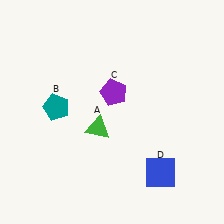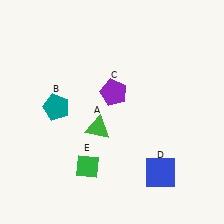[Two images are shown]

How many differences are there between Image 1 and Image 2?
There is 1 difference between the two images.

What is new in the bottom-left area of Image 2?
A green diamond (E) was added in the bottom-left area of Image 2.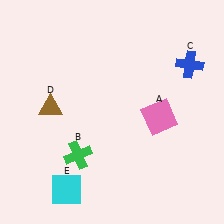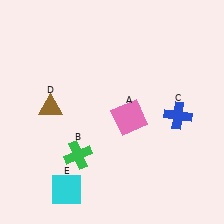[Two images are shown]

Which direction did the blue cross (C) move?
The blue cross (C) moved down.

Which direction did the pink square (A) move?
The pink square (A) moved left.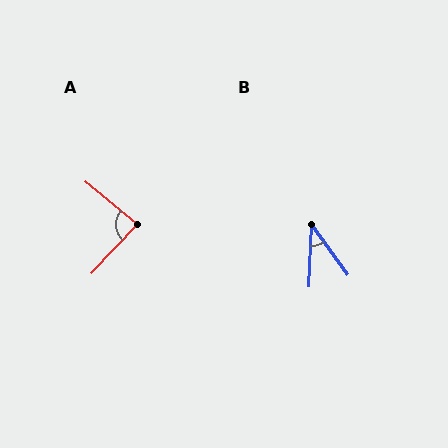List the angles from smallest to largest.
B (38°), A (86°).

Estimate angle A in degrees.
Approximately 86 degrees.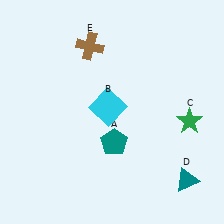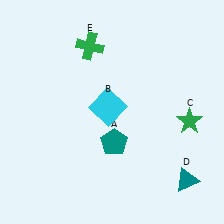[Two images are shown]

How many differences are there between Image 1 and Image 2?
There is 1 difference between the two images.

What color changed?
The cross (E) changed from brown in Image 1 to green in Image 2.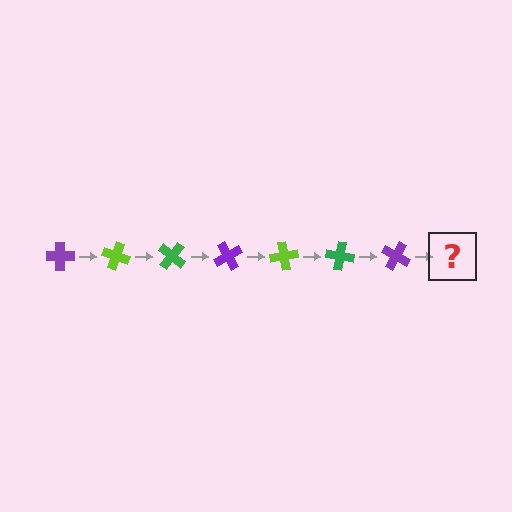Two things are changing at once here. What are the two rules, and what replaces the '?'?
The two rules are that it rotates 20 degrees each step and the color cycles through purple, lime, and green. The '?' should be a lime cross, rotated 140 degrees from the start.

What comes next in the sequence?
The next element should be a lime cross, rotated 140 degrees from the start.